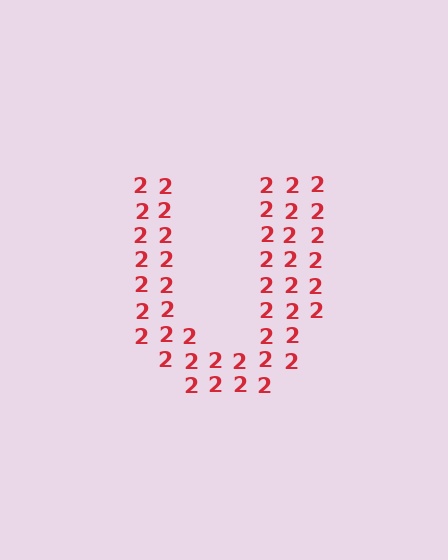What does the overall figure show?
The overall figure shows the letter U.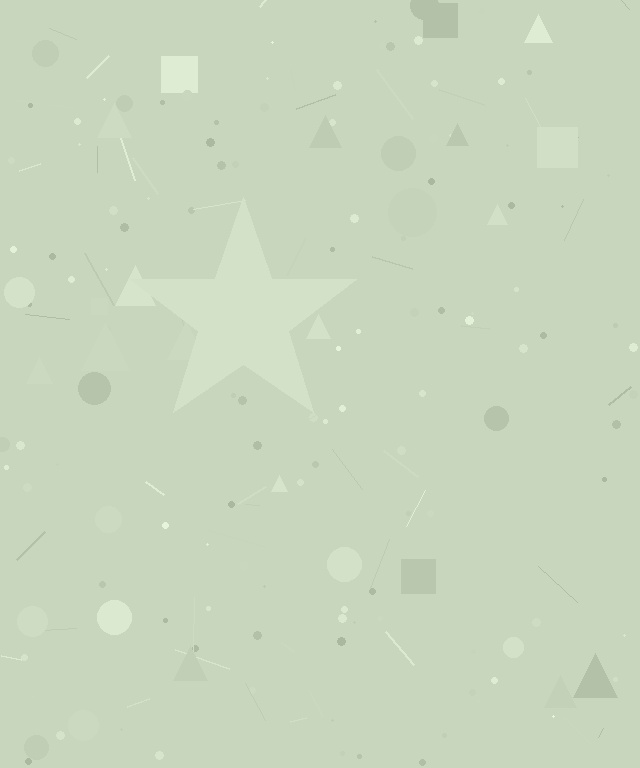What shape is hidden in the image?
A star is hidden in the image.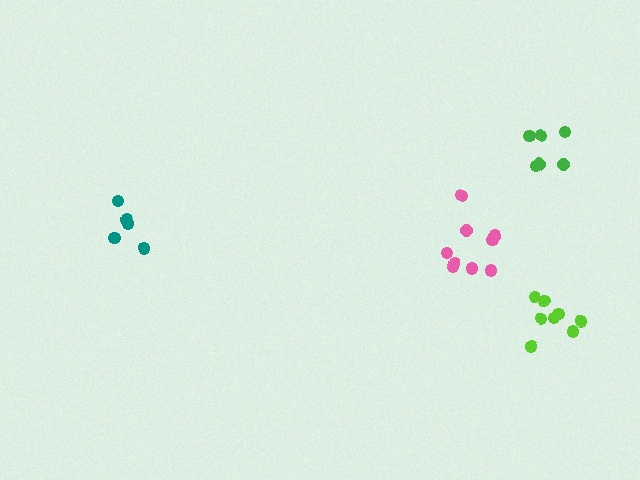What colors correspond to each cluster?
The clusters are colored: lime, green, teal, pink.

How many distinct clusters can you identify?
There are 4 distinct clusters.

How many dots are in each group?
Group 1: 8 dots, Group 2: 6 dots, Group 3: 5 dots, Group 4: 10 dots (29 total).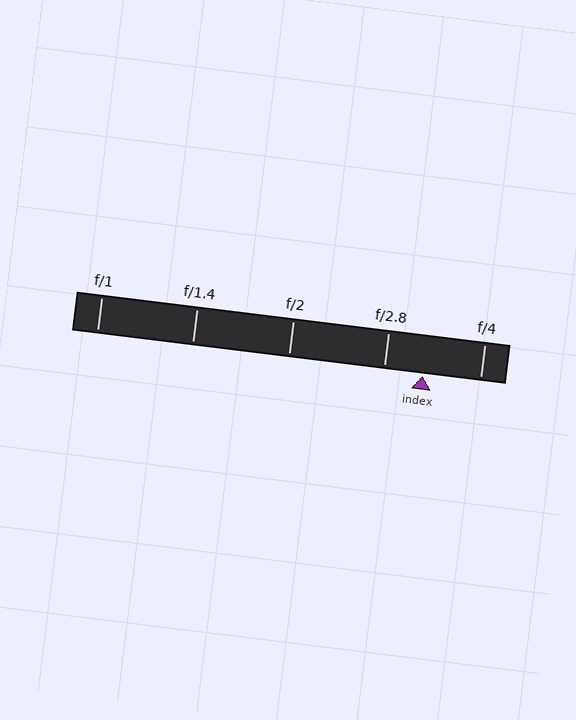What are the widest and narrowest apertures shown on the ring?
The widest aperture shown is f/1 and the narrowest is f/4.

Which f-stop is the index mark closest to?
The index mark is closest to f/2.8.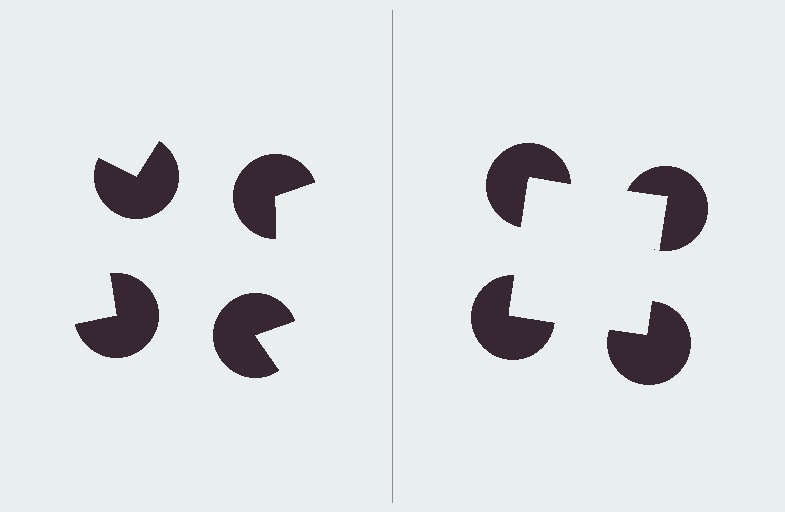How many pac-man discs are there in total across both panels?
8 — 4 on each side.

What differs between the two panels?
The pac-man discs are positioned identically on both sides; only the wedge orientations differ. On the right they align to a square; on the left they are misaligned.